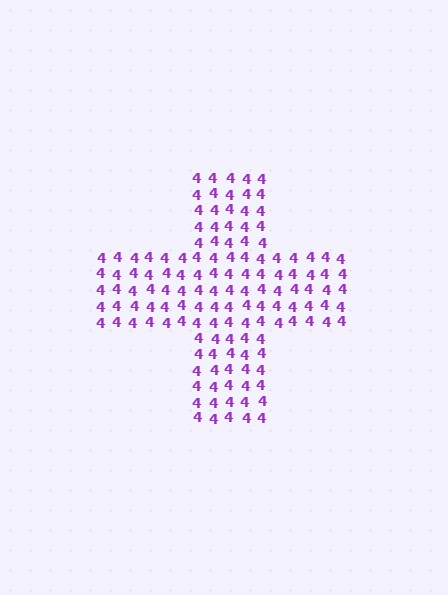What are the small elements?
The small elements are digit 4's.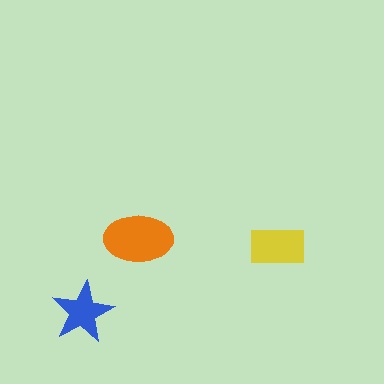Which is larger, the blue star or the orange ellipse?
The orange ellipse.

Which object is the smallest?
The blue star.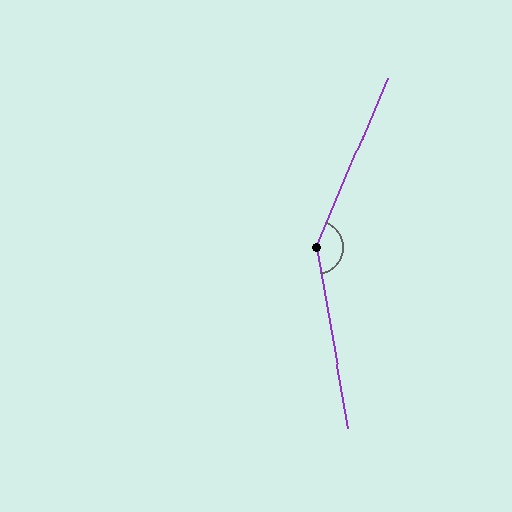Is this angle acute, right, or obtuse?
It is obtuse.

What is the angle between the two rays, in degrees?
Approximately 147 degrees.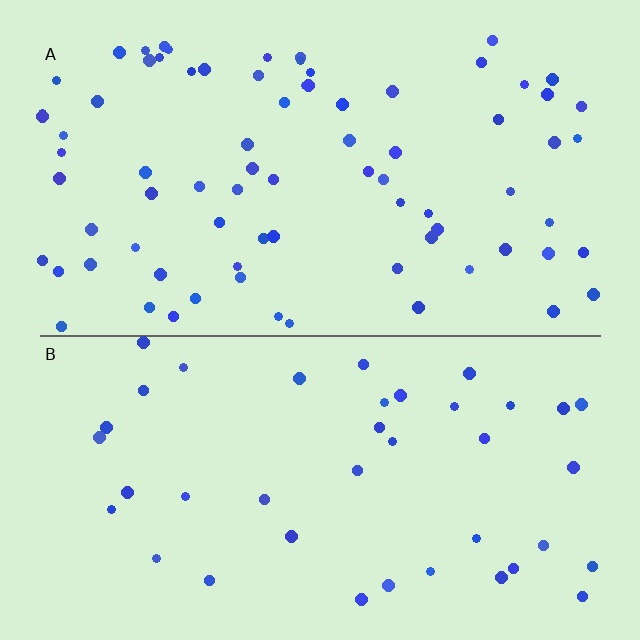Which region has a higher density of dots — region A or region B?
A (the top).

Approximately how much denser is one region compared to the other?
Approximately 1.9× — region A over region B.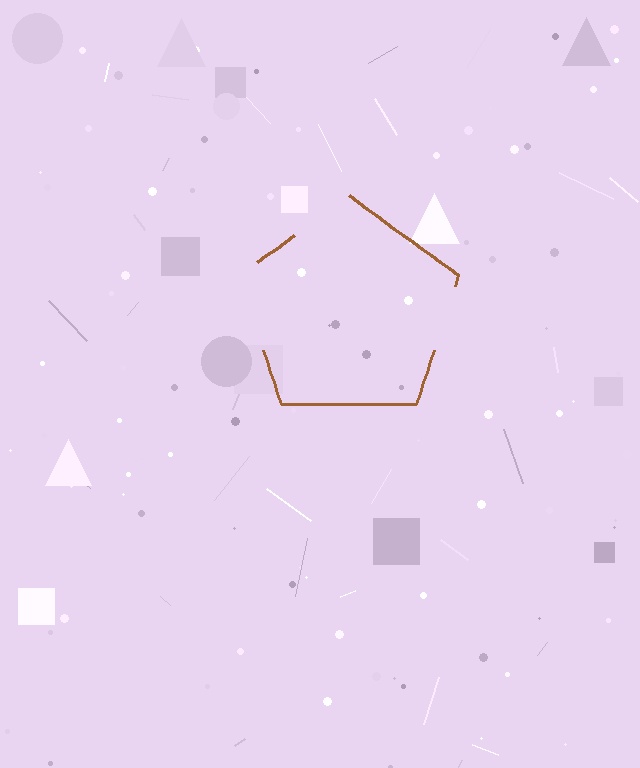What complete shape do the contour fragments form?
The contour fragments form a pentagon.